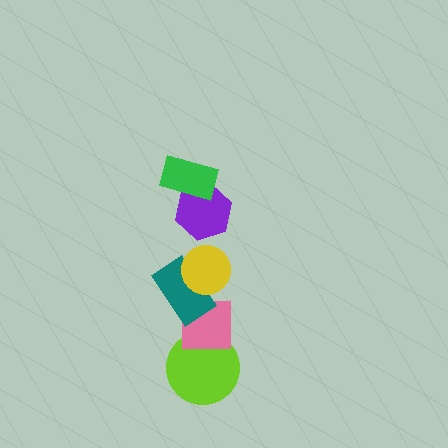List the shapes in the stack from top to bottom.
From top to bottom: the green rectangle, the purple hexagon, the yellow circle, the teal rectangle, the pink square, the lime circle.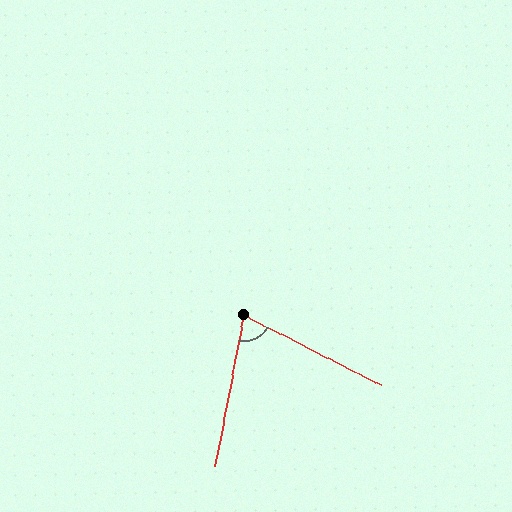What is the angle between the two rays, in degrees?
Approximately 74 degrees.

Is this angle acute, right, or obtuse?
It is acute.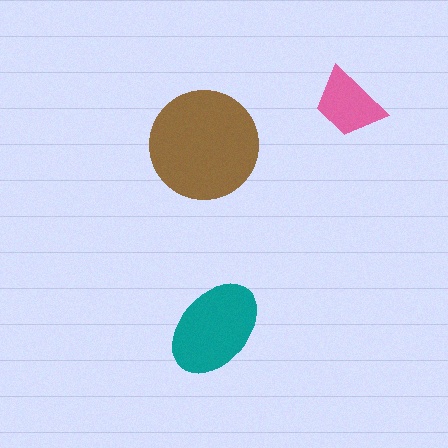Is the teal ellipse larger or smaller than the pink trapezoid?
Larger.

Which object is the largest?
The brown circle.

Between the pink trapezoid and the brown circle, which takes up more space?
The brown circle.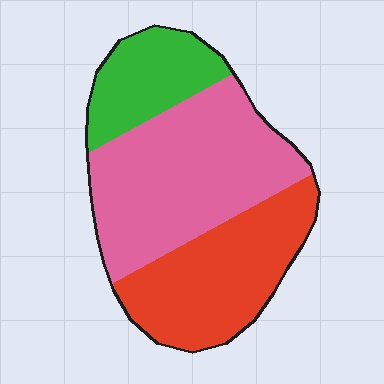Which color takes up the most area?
Pink, at roughly 45%.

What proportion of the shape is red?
Red covers roughly 35% of the shape.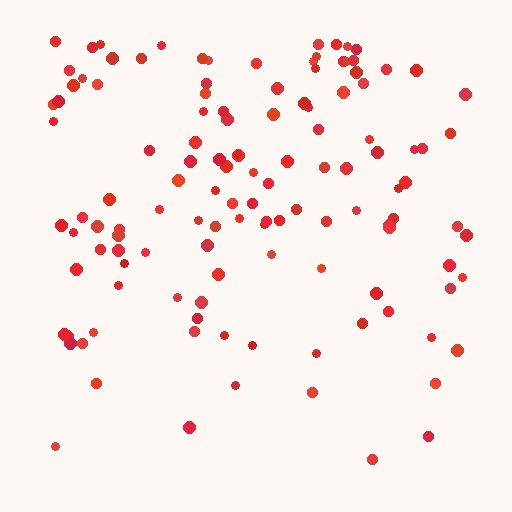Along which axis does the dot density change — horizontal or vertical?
Vertical.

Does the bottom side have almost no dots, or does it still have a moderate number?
Still a moderate number, just noticeably fewer than the top.